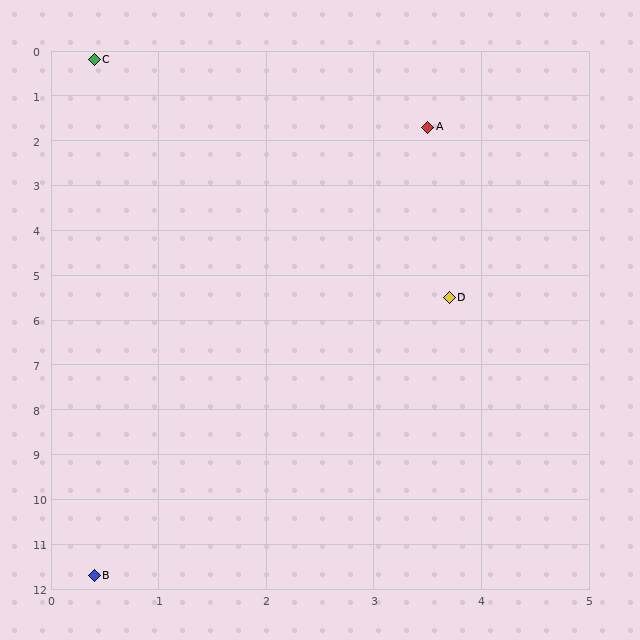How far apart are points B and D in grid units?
Points B and D are about 7.0 grid units apart.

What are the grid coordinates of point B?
Point B is at approximately (0.4, 11.7).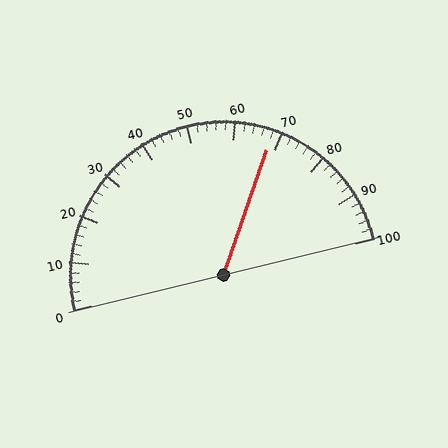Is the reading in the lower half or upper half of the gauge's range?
The reading is in the upper half of the range (0 to 100).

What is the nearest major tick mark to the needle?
The nearest major tick mark is 70.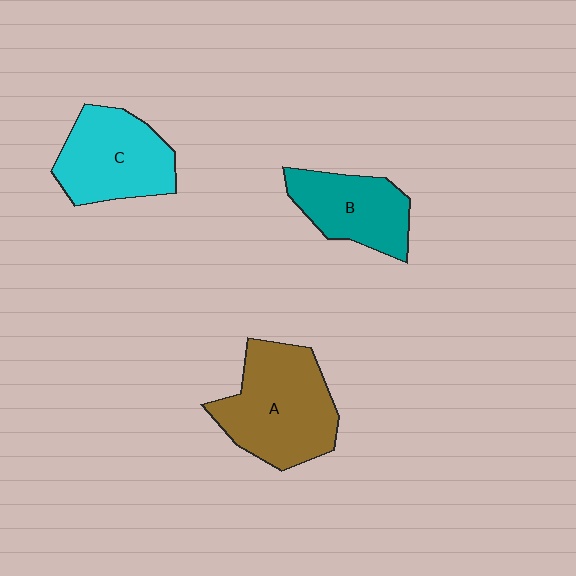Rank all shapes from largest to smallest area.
From largest to smallest: A (brown), C (cyan), B (teal).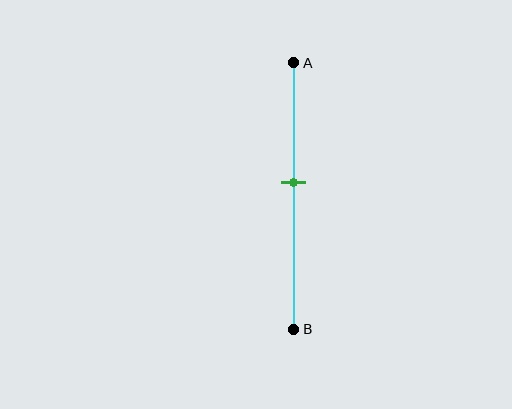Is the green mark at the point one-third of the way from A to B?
No, the mark is at about 45% from A, not at the 33% one-third point.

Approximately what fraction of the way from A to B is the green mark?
The green mark is approximately 45% of the way from A to B.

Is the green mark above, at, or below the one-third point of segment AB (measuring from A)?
The green mark is below the one-third point of segment AB.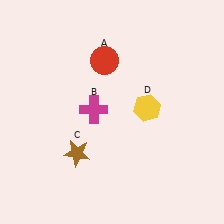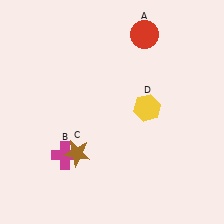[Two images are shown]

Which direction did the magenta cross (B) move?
The magenta cross (B) moved down.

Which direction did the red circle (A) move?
The red circle (A) moved right.